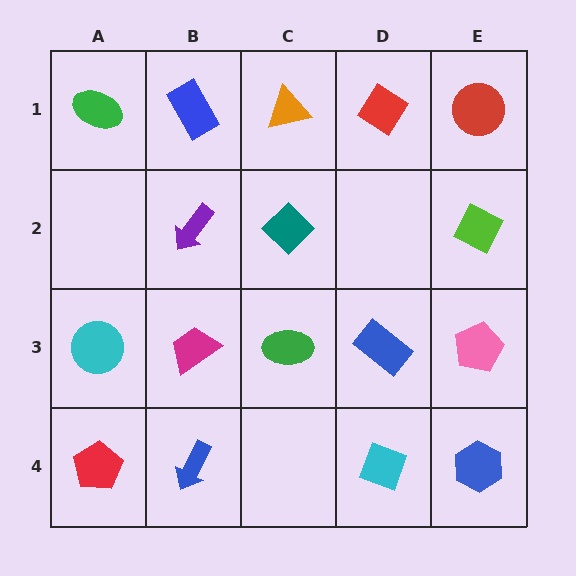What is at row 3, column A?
A cyan circle.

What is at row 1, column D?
A red diamond.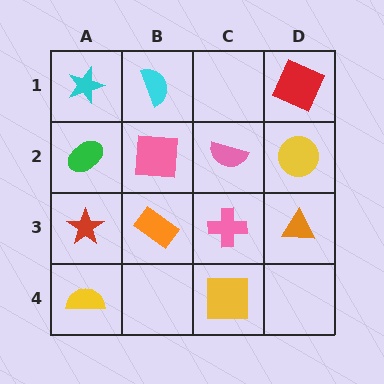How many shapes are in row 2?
4 shapes.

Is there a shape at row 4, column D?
No, that cell is empty.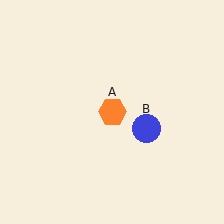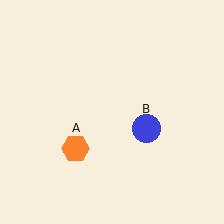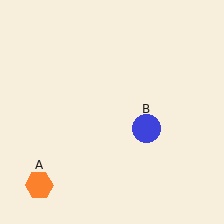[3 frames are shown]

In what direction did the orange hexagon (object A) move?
The orange hexagon (object A) moved down and to the left.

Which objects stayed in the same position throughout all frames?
Blue circle (object B) remained stationary.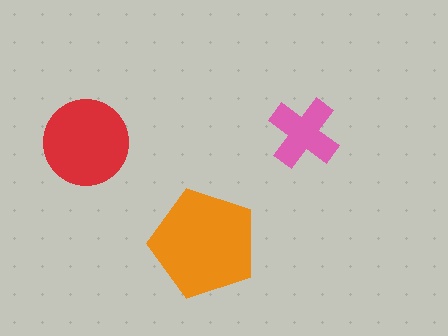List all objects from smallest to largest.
The pink cross, the red circle, the orange pentagon.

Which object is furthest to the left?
The red circle is leftmost.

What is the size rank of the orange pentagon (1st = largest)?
1st.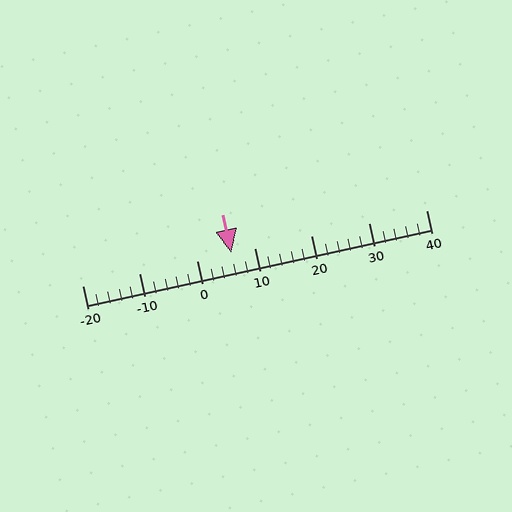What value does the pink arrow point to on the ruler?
The pink arrow points to approximately 6.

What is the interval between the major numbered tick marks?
The major tick marks are spaced 10 units apart.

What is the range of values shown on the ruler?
The ruler shows values from -20 to 40.